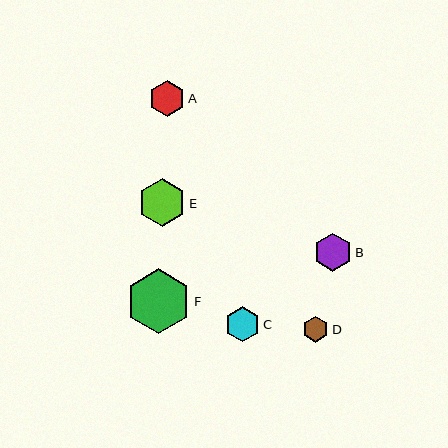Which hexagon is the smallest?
Hexagon D is the smallest with a size of approximately 26 pixels.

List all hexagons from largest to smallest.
From largest to smallest: F, E, B, A, C, D.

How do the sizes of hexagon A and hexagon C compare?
Hexagon A and hexagon C are approximately the same size.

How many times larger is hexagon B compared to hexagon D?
Hexagon B is approximately 1.5 times the size of hexagon D.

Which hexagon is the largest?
Hexagon F is the largest with a size of approximately 64 pixels.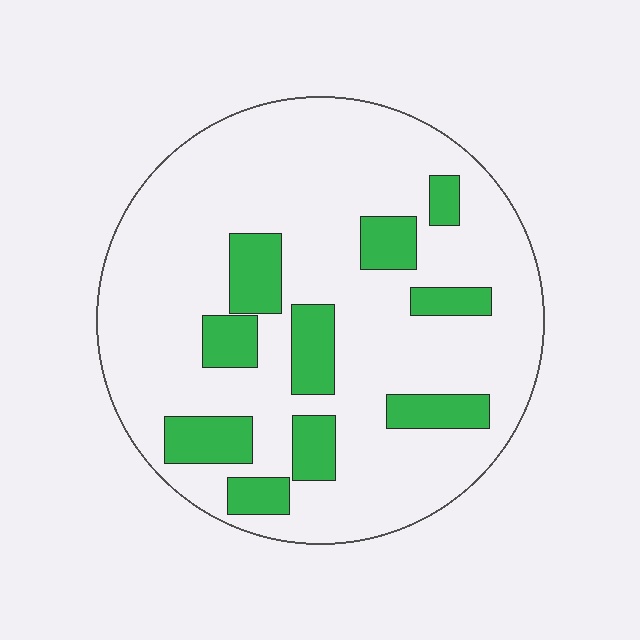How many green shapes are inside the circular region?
10.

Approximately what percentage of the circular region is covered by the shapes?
Approximately 20%.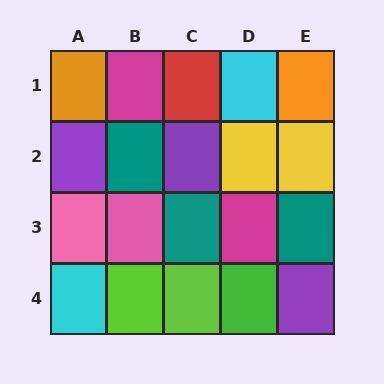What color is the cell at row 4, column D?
Green.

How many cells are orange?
2 cells are orange.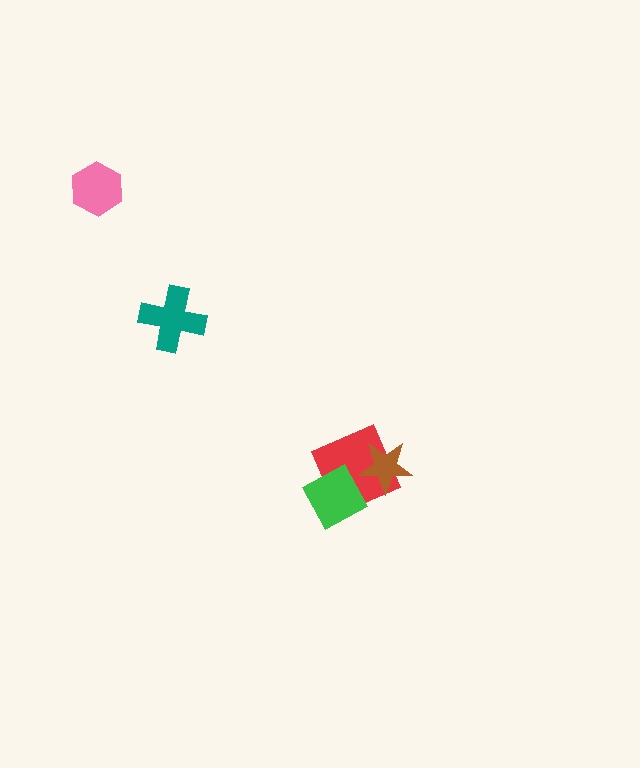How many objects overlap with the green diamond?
1 object overlaps with the green diamond.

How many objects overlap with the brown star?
1 object overlaps with the brown star.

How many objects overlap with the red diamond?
2 objects overlap with the red diamond.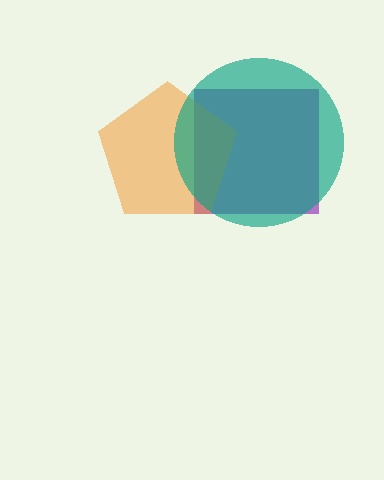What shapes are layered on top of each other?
The layered shapes are: a purple square, an orange pentagon, a teal circle.